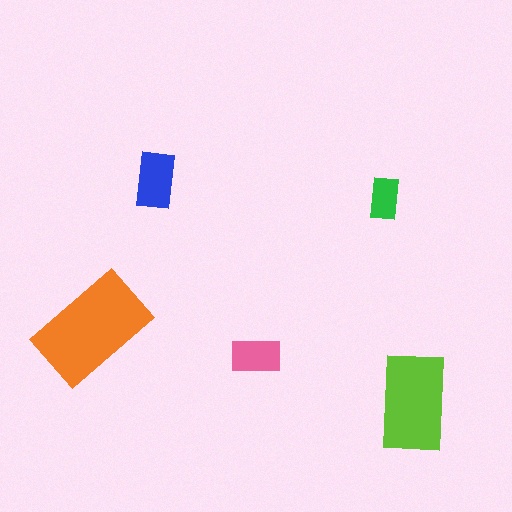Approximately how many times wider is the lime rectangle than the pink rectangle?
About 2 times wider.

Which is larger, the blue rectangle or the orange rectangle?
The orange one.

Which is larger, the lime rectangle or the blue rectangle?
The lime one.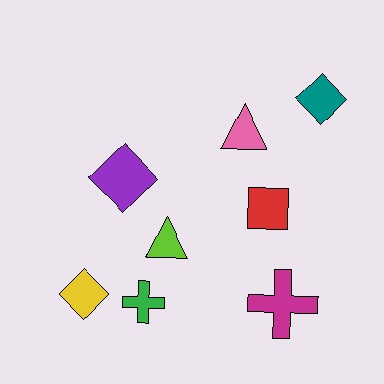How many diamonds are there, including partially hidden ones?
There are 3 diamonds.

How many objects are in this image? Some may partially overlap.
There are 8 objects.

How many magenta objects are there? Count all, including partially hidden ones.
There is 1 magenta object.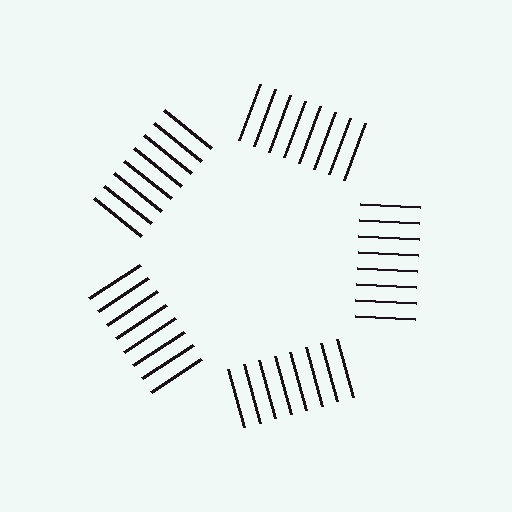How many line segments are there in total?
40 — 8 along each of the 5 edges.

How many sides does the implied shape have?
5 sides — the line-ends trace a pentagon.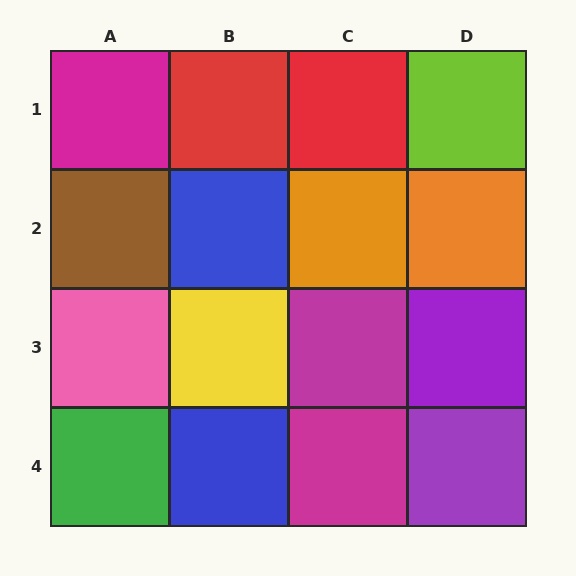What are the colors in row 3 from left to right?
Pink, yellow, magenta, purple.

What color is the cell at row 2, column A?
Brown.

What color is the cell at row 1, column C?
Red.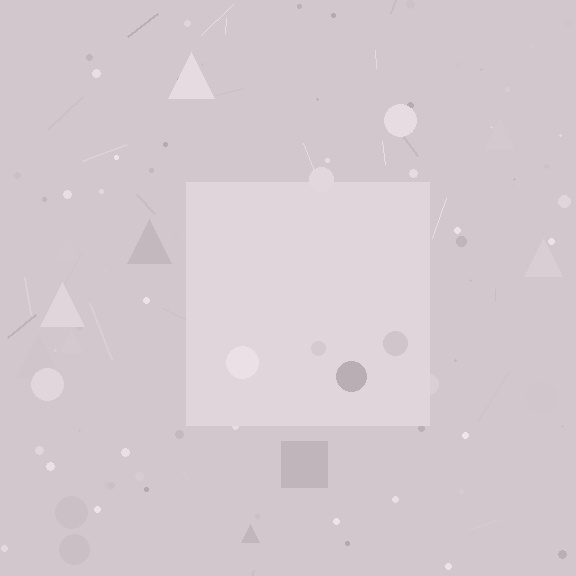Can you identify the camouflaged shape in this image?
The camouflaged shape is a square.